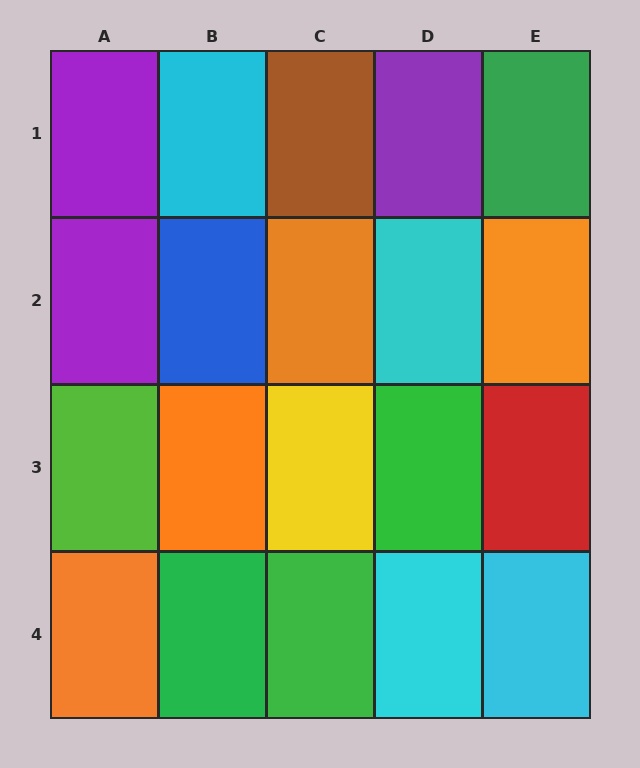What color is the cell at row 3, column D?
Green.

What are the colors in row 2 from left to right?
Purple, blue, orange, cyan, orange.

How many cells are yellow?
1 cell is yellow.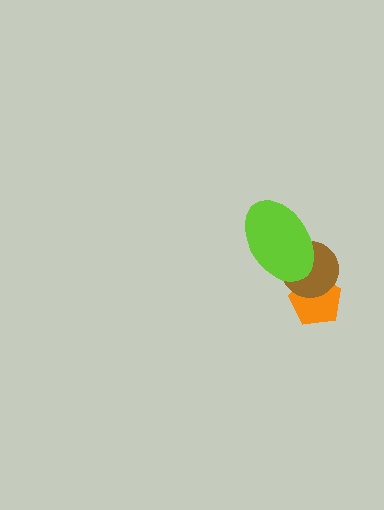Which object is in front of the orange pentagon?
The brown circle is in front of the orange pentagon.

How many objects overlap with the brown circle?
2 objects overlap with the brown circle.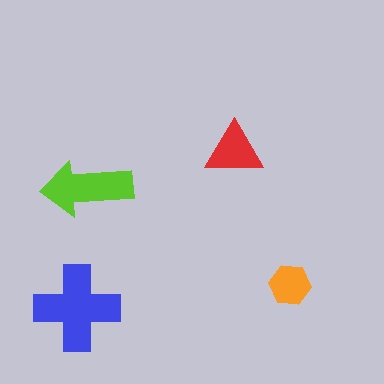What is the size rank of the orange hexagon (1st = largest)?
4th.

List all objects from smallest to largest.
The orange hexagon, the red triangle, the lime arrow, the blue cross.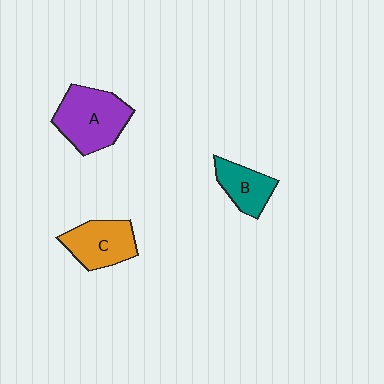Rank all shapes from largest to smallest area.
From largest to smallest: A (purple), C (orange), B (teal).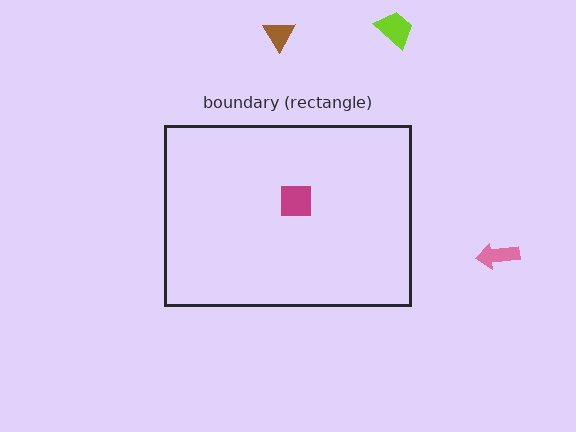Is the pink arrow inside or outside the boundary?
Outside.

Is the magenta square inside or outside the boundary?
Inside.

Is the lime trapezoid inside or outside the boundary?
Outside.